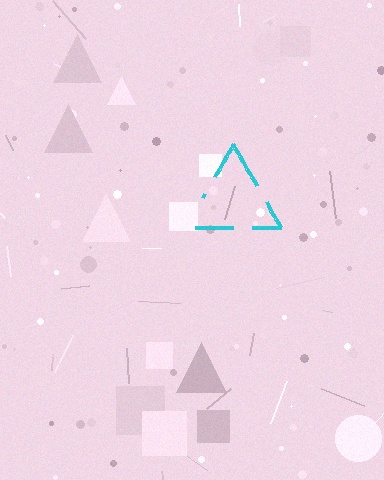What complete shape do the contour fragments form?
The contour fragments form a triangle.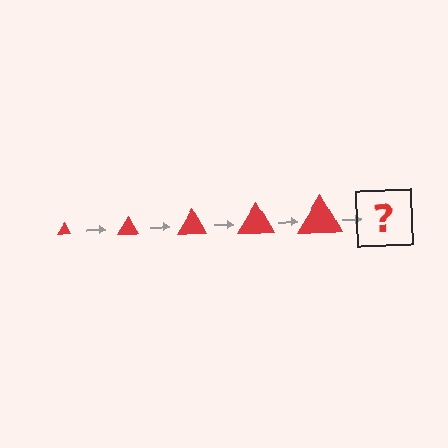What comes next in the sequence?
The next element should be a red triangle, larger than the previous one.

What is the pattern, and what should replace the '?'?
The pattern is that the triangle gets progressively larger each step. The '?' should be a red triangle, larger than the previous one.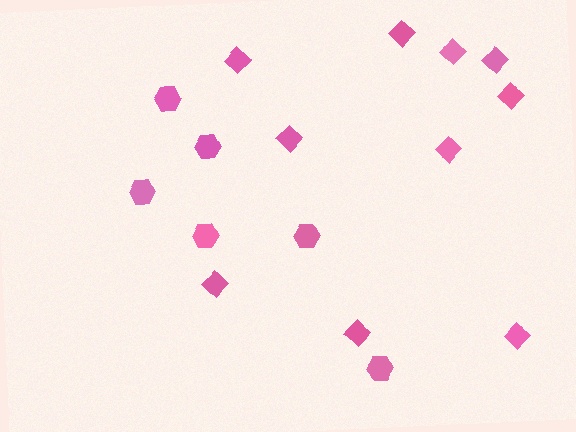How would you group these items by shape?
There are 2 groups: one group of hexagons (6) and one group of diamonds (10).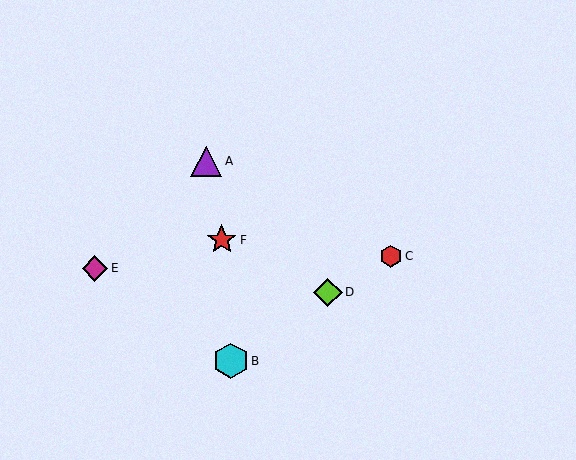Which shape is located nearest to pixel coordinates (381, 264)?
The red hexagon (labeled C) at (391, 256) is nearest to that location.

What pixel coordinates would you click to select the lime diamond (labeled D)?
Click at (328, 292) to select the lime diamond D.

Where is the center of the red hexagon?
The center of the red hexagon is at (391, 256).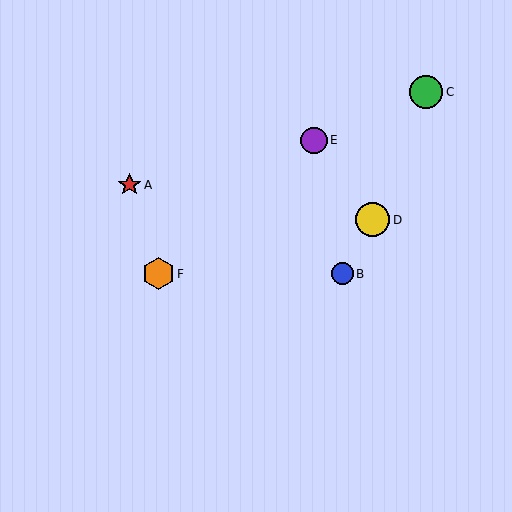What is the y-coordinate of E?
Object E is at y≈140.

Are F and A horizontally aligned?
No, F is at y≈274 and A is at y≈185.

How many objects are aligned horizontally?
2 objects (B, F) are aligned horizontally.